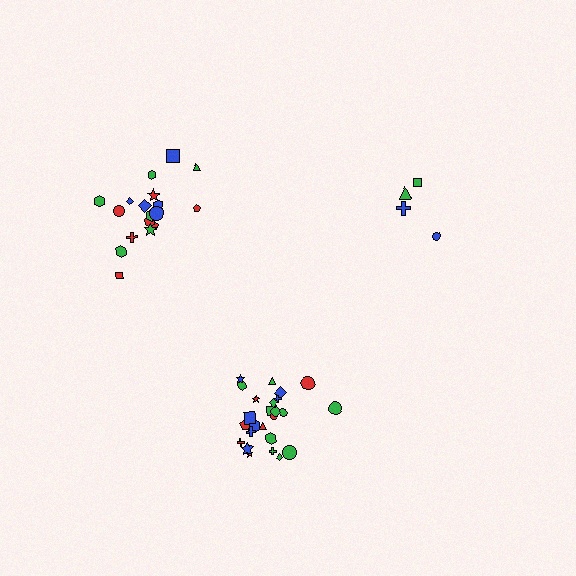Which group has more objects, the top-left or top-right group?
The top-left group.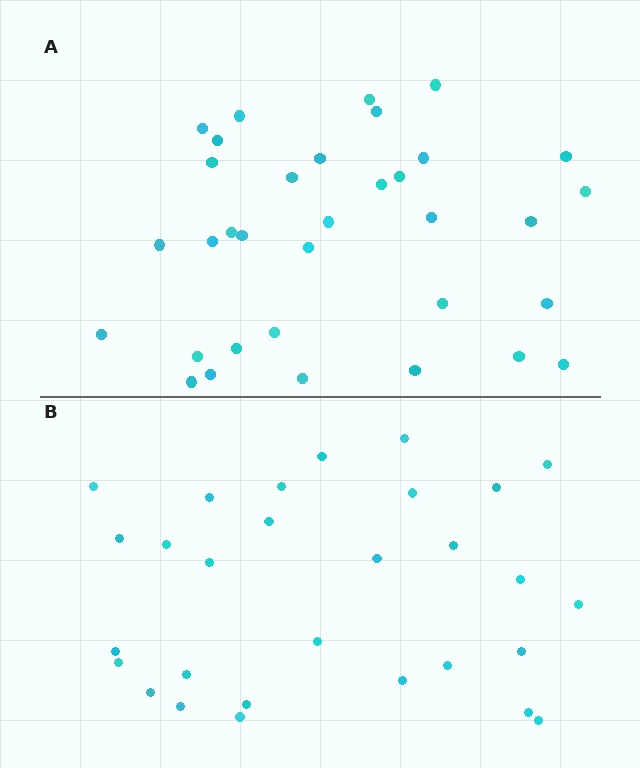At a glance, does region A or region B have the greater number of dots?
Region A (the top region) has more dots.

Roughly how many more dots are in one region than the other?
Region A has about 5 more dots than region B.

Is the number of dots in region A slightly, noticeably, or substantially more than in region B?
Region A has only slightly more — the two regions are fairly close. The ratio is roughly 1.2 to 1.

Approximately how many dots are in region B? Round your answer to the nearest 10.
About 30 dots. (The exact count is 29, which rounds to 30.)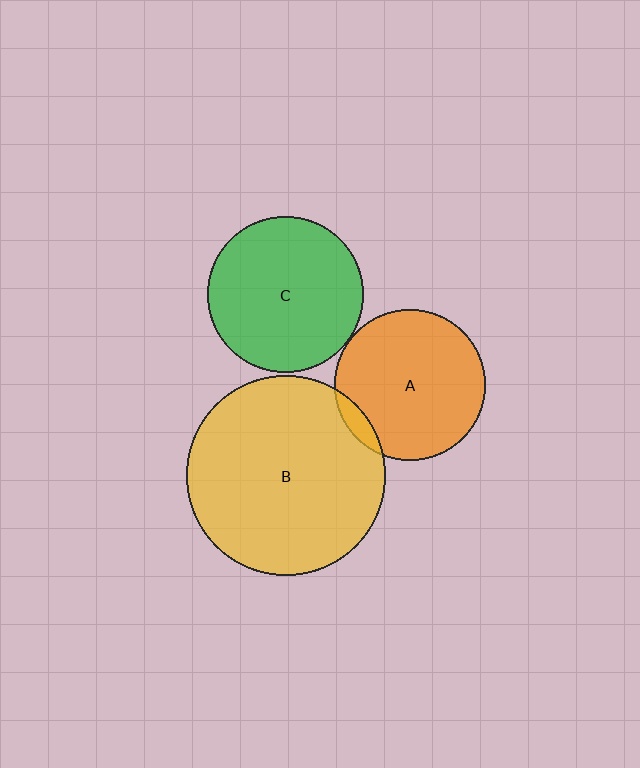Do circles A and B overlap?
Yes.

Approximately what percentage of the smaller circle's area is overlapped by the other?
Approximately 5%.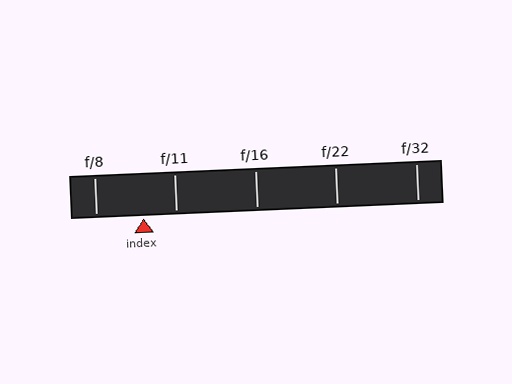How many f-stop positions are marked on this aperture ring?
There are 5 f-stop positions marked.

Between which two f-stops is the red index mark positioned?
The index mark is between f/8 and f/11.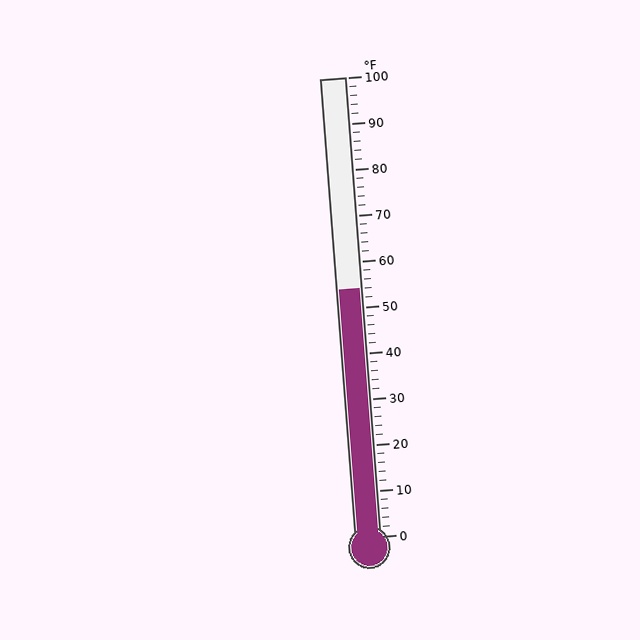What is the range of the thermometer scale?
The thermometer scale ranges from 0°F to 100°F.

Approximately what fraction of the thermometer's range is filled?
The thermometer is filled to approximately 55% of its range.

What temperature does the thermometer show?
The thermometer shows approximately 54°F.